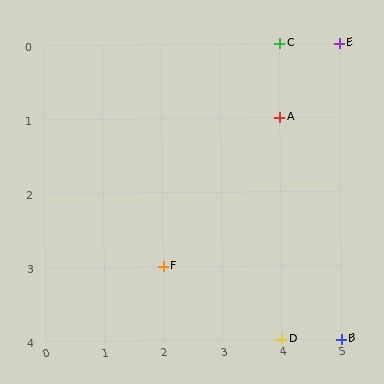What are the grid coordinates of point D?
Point D is at grid coordinates (4, 4).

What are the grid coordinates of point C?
Point C is at grid coordinates (4, 0).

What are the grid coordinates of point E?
Point E is at grid coordinates (5, 0).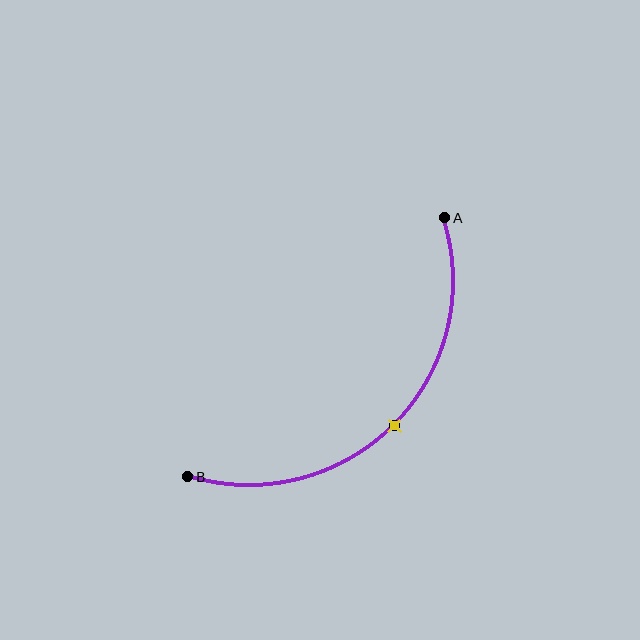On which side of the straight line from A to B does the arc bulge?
The arc bulges below and to the right of the straight line connecting A and B.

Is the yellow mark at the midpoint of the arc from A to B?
Yes. The yellow mark lies on the arc at equal arc-length from both A and B — it is the arc midpoint.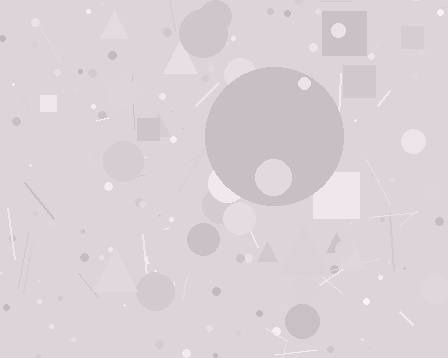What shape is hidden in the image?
A circle is hidden in the image.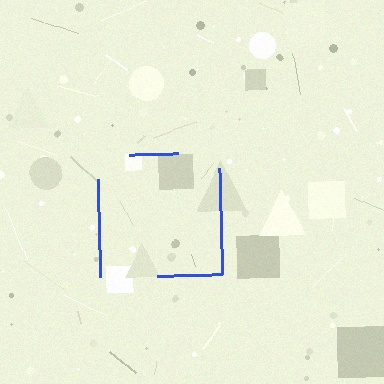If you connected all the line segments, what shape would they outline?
They would outline a square.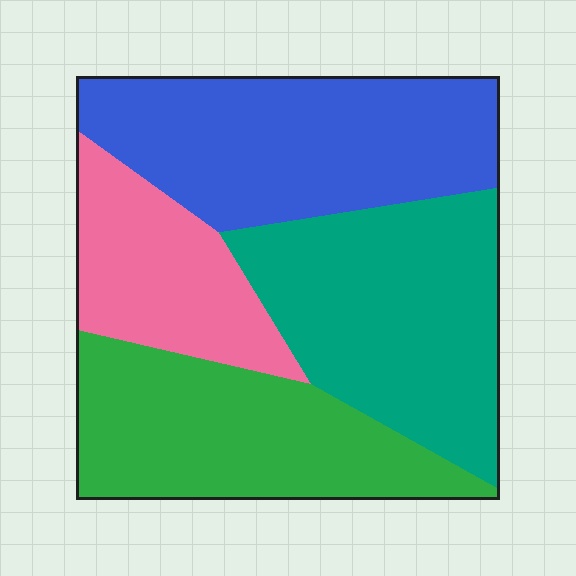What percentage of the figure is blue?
Blue covers about 30% of the figure.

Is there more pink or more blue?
Blue.